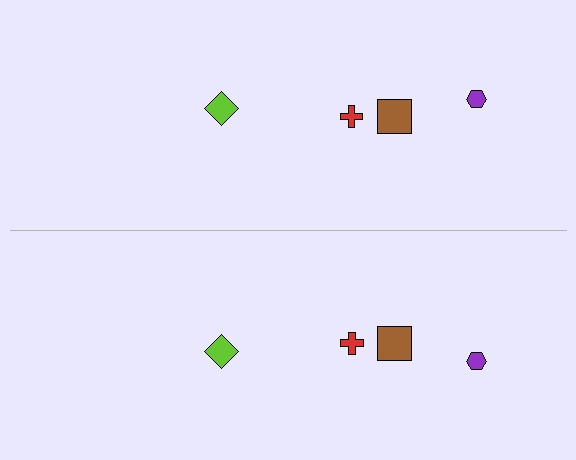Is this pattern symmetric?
Yes, this pattern has bilateral (reflection) symmetry.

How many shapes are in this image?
There are 8 shapes in this image.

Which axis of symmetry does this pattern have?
The pattern has a horizontal axis of symmetry running through the center of the image.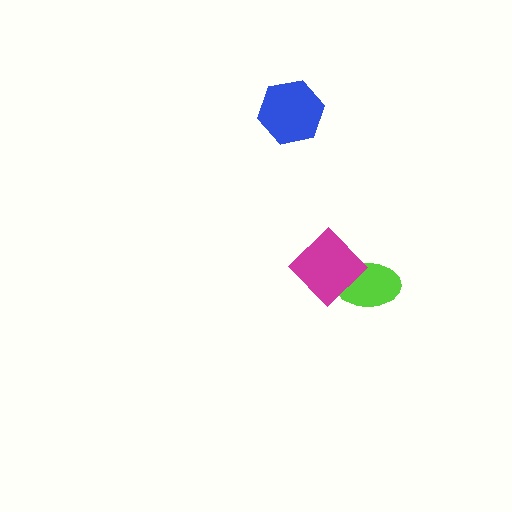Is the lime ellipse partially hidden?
Yes, it is partially covered by another shape.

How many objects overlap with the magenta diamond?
1 object overlaps with the magenta diamond.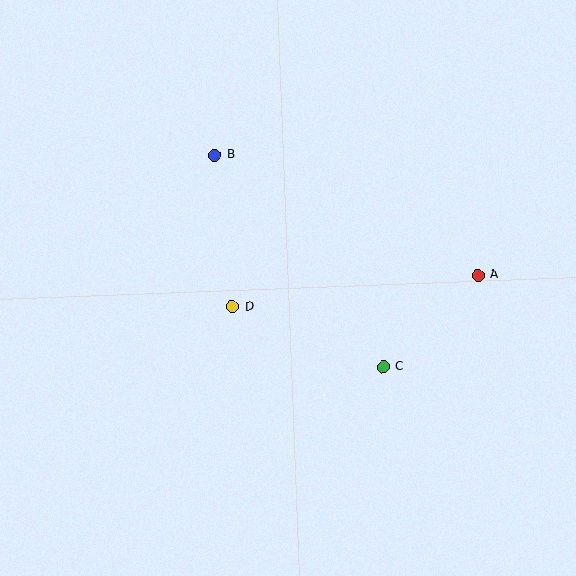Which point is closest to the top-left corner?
Point B is closest to the top-left corner.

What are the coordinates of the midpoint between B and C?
The midpoint between B and C is at (299, 261).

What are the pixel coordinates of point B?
Point B is at (215, 155).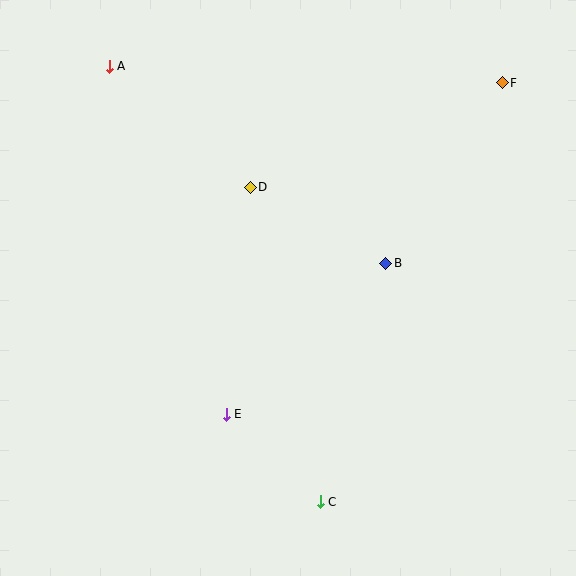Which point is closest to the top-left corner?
Point A is closest to the top-left corner.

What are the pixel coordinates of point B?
Point B is at (386, 263).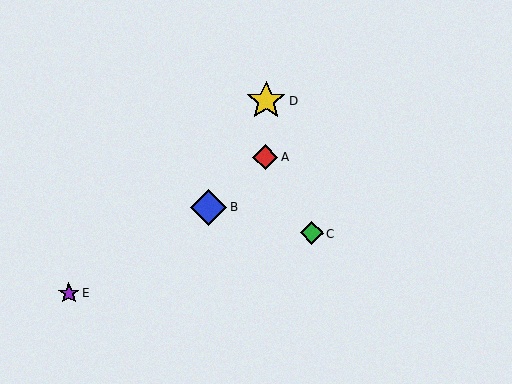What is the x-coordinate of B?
Object B is at x≈209.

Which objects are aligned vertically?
Objects A, D are aligned vertically.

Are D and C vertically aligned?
No, D is at x≈266 and C is at x≈311.